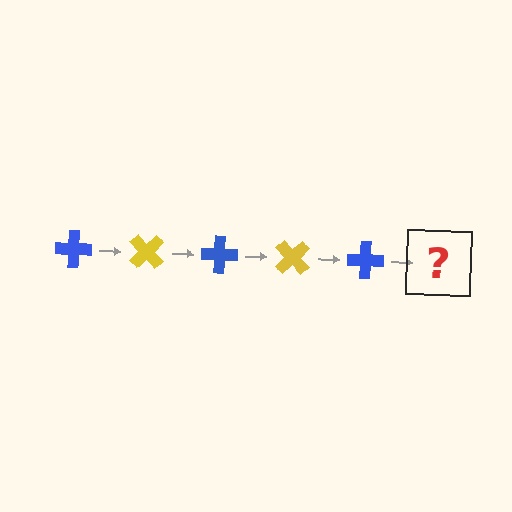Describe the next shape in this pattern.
It should be a yellow cross, rotated 225 degrees from the start.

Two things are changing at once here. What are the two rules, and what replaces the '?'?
The two rules are that it rotates 45 degrees each step and the color cycles through blue and yellow. The '?' should be a yellow cross, rotated 225 degrees from the start.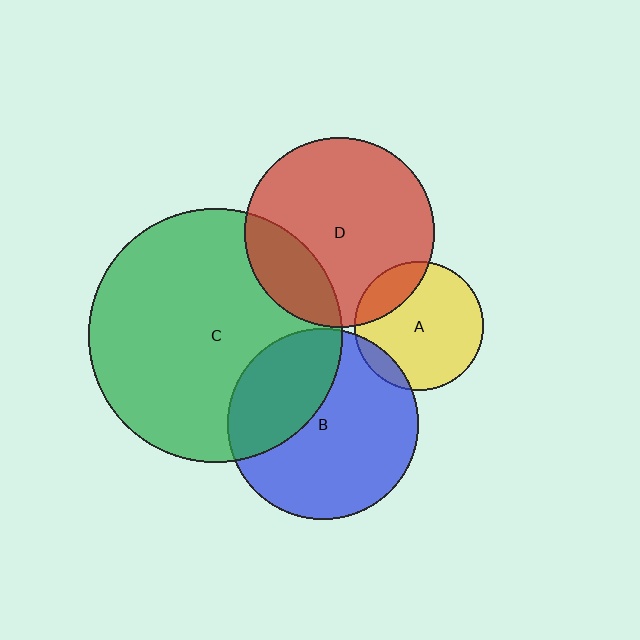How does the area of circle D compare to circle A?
Approximately 2.1 times.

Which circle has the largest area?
Circle C (green).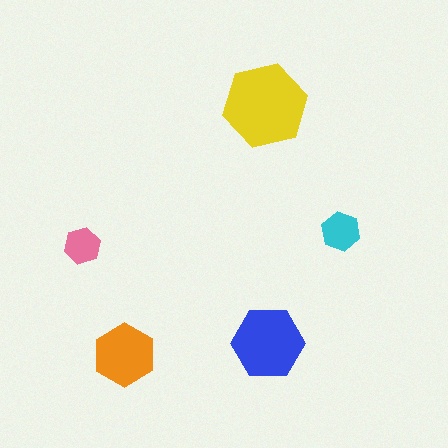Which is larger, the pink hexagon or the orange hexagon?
The orange one.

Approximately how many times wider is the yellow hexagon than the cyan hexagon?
About 2 times wider.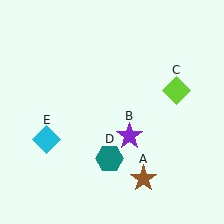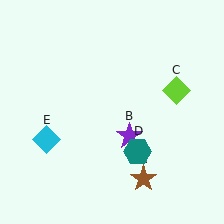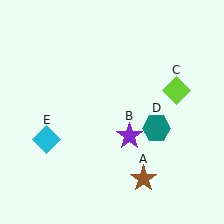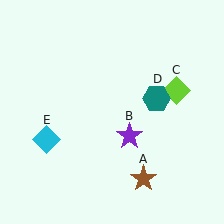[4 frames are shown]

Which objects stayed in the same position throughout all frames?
Brown star (object A) and purple star (object B) and lime diamond (object C) and cyan diamond (object E) remained stationary.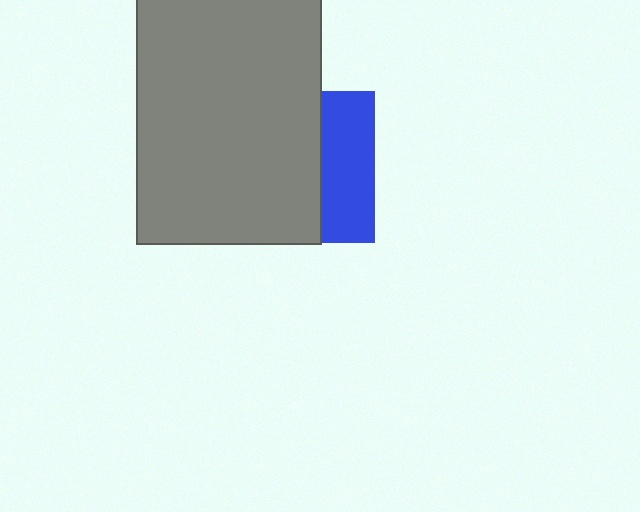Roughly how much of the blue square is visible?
A small part of it is visible (roughly 35%).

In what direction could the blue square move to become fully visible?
The blue square could move right. That would shift it out from behind the gray rectangle entirely.